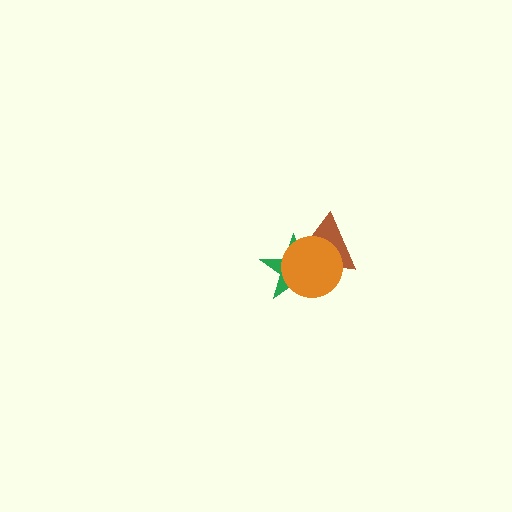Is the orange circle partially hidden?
No, no other shape covers it.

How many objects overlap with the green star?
2 objects overlap with the green star.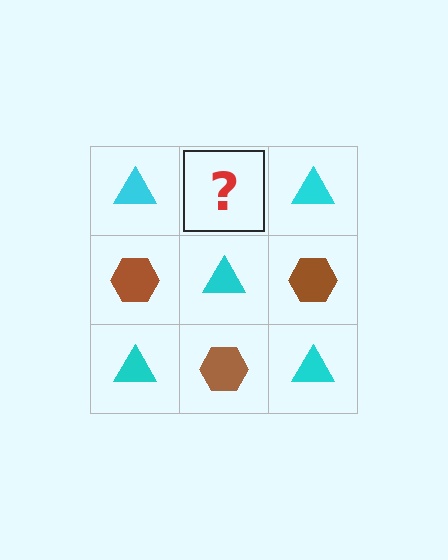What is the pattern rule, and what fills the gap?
The rule is that it alternates cyan triangle and brown hexagon in a checkerboard pattern. The gap should be filled with a brown hexagon.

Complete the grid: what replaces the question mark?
The question mark should be replaced with a brown hexagon.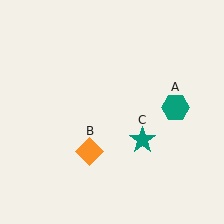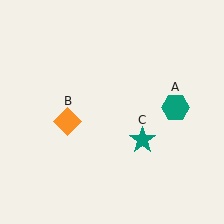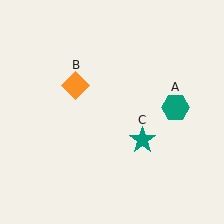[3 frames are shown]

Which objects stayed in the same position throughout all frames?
Teal hexagon (object A) and teal star (object C) remained stationary.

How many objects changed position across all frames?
1 object changed position: orange diamond (object B).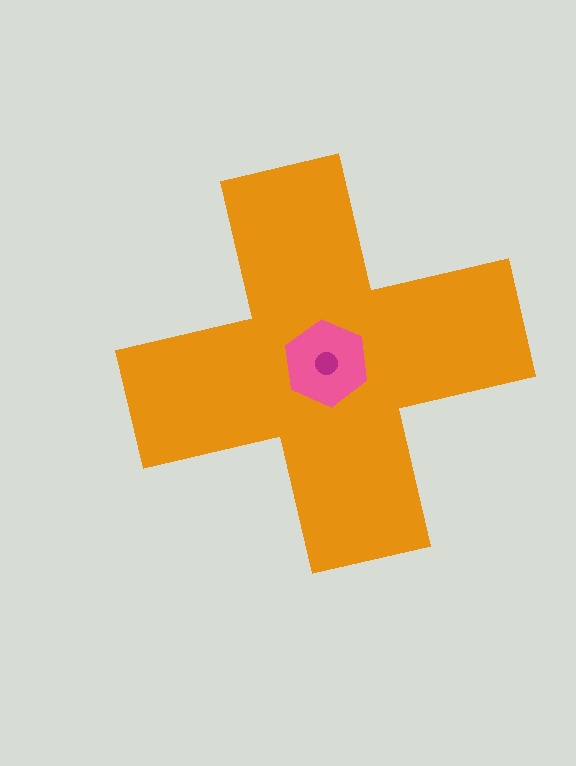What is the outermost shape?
The orange cross.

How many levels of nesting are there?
3.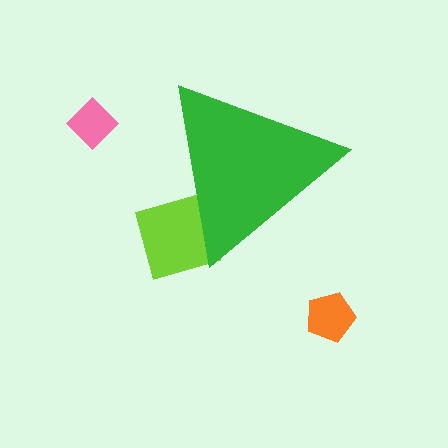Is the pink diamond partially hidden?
No, the pink diamond is fully visible.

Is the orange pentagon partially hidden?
No, the orange pentagon is fully visible.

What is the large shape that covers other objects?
A green triangle.